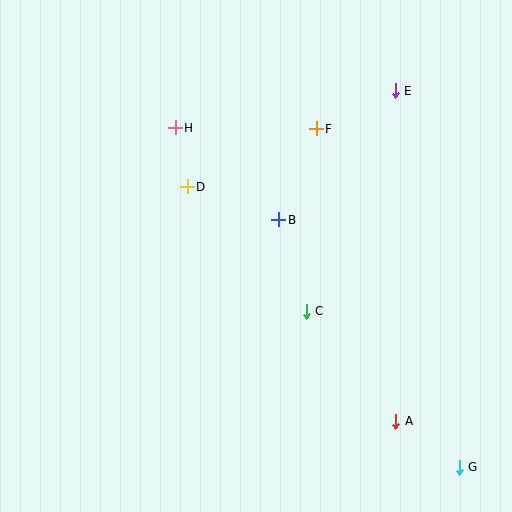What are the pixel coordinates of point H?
Point H is at (175, 128).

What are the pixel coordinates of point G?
Point G is at (459, 467).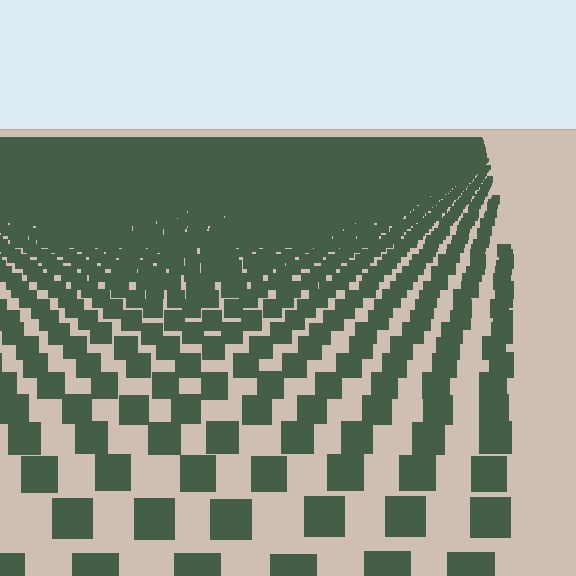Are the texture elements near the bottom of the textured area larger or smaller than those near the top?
Larger. Near the bottom, elements are closer to the viewer and appear at a bigger on-screen size.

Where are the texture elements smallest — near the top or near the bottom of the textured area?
Near the top.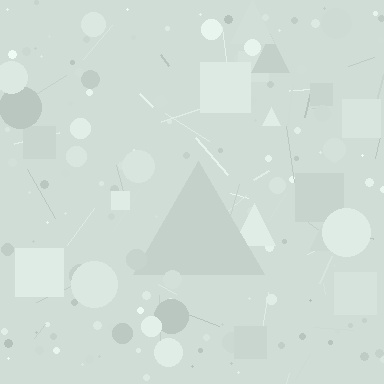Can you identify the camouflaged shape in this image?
The camouflaged shape is a triangle.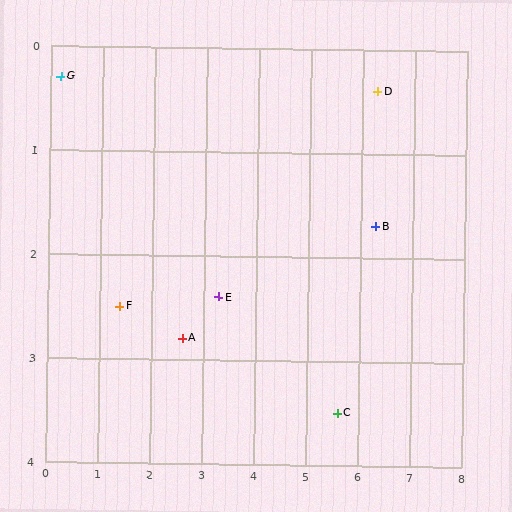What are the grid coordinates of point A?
Point A is at approximately (2.6, 2.8).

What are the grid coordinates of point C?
Point C is at approximately (5.6, 3.5).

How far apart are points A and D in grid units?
Points A and D are about 4.4 grid units apart.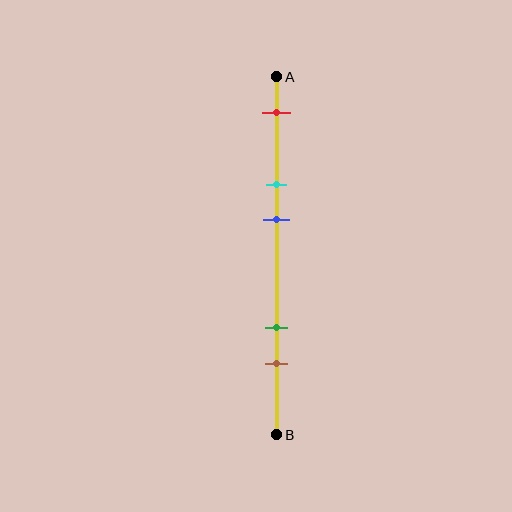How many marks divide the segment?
There are 5 marks dividing the segment.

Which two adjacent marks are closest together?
The cyan and blue marks are the closest adjacent pair.